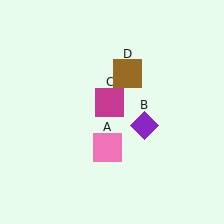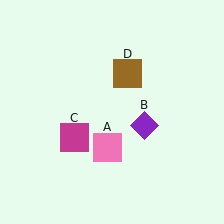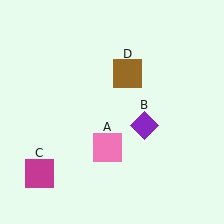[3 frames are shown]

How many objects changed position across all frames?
1 object changed position: magenta square (object C).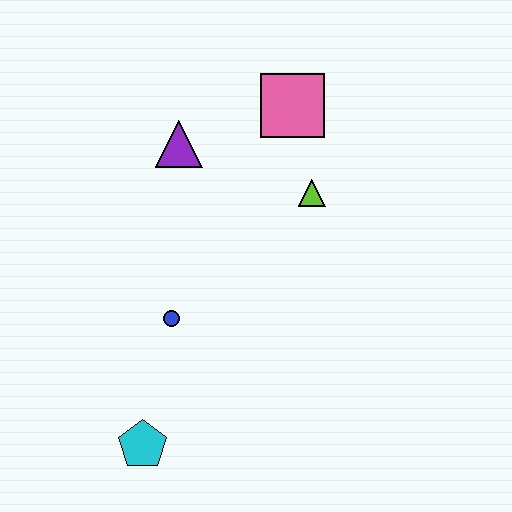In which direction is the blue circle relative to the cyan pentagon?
The blue circle is above the cyan pentagon.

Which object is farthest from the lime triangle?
The cyan pentagon is farthest from the lime triangle.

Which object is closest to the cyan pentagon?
The blue circle is closest to the cyan pentagon.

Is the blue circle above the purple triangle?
No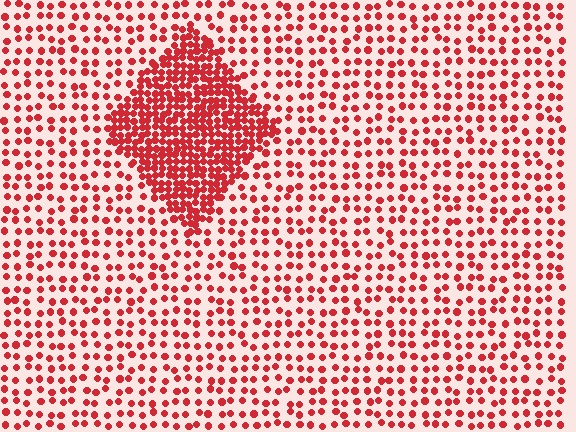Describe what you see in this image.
The image contains small red elements arranged at two different densities. A diamond-shaped region is visible where the elements are more densely packed than the surrounding area.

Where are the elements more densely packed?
The elements are more densely packed inside the diamond boundary.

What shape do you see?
I see a diamond.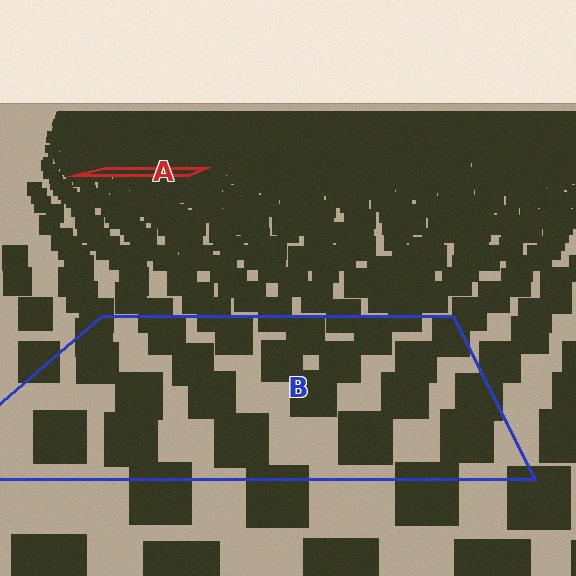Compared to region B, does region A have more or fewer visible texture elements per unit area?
Region A has more texture elements per unit area — they are packed more densely because it is farther away.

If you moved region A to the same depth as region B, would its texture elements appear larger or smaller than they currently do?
They would appear larger. At a closer depth, the same texture elements are projected at a bigger on-screen size.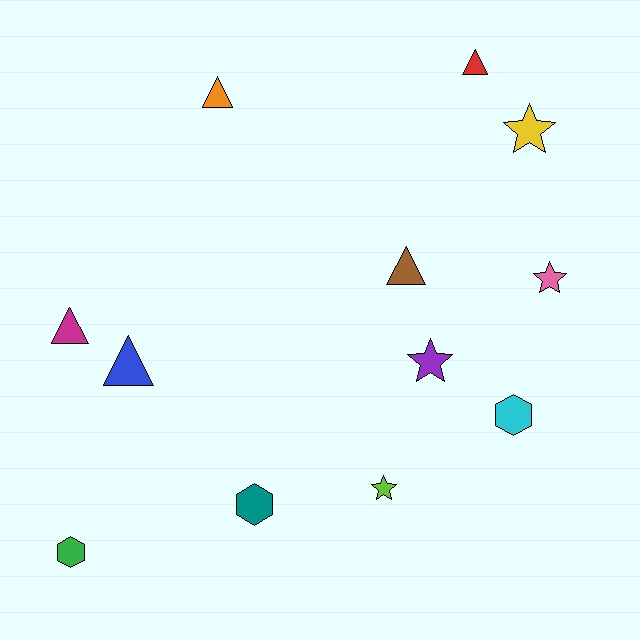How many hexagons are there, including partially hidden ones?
There are 3 hexagons.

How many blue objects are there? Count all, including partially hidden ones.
There is 1 blue object.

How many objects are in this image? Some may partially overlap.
There are 12 objects.